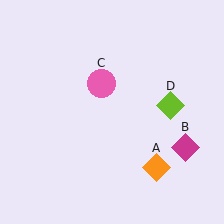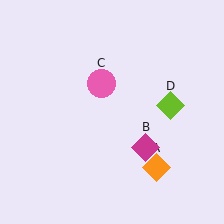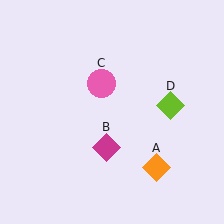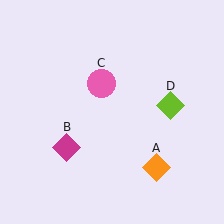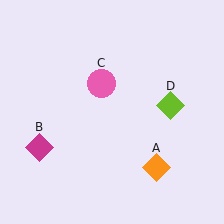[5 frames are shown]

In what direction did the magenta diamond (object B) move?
The magenta diamond (object B) moved left.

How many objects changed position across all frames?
1 object changed position: magenta diamond (object B).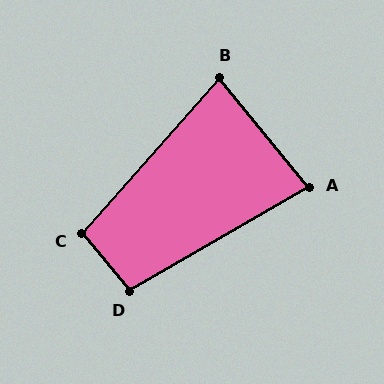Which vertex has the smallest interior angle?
B, at approximately 81 degrees.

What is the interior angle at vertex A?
Approximately 81 degrees (acute).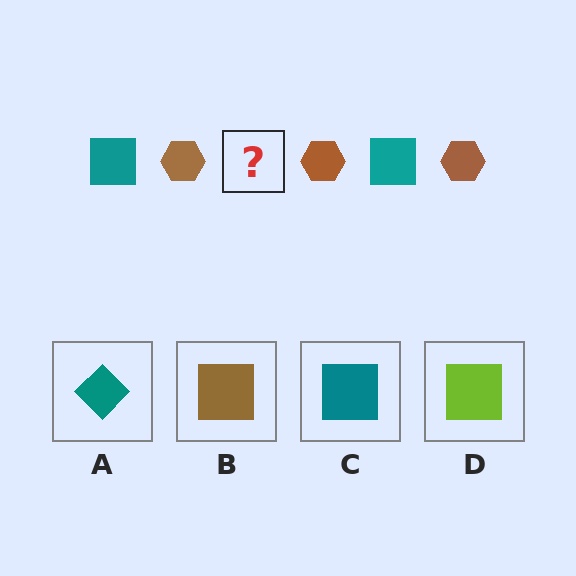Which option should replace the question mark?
Option C.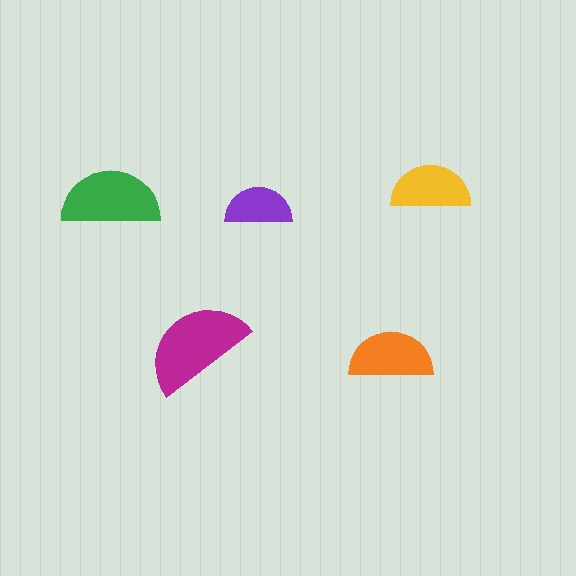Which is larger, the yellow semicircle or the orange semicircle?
The orange one.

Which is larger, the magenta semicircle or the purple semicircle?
The magenta one.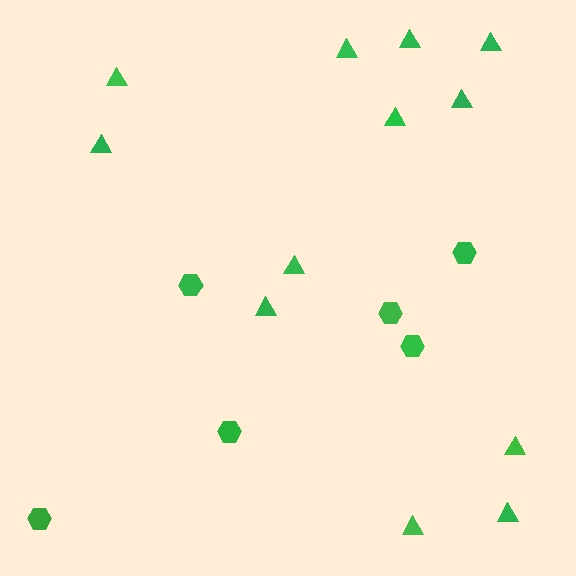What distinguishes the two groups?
There are 2 groups: one group of hexagons (6) and one group of triangles (12).